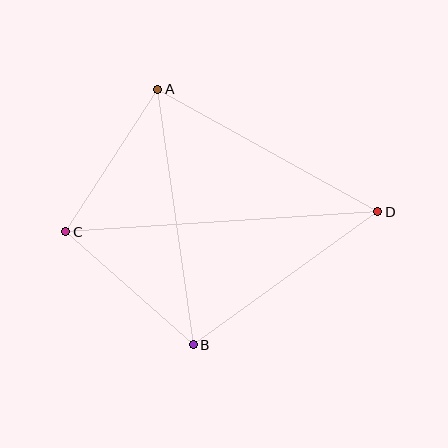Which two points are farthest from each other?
Points C and D are farthest from each other.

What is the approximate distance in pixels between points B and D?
The distance between B and D is approximately 227 pixels.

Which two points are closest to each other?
Points A and C are closest to each other.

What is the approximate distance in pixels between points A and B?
The distance between A and B is approximately 258 pixels.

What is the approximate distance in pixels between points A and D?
The distance between A and D is approximately 252 pixels.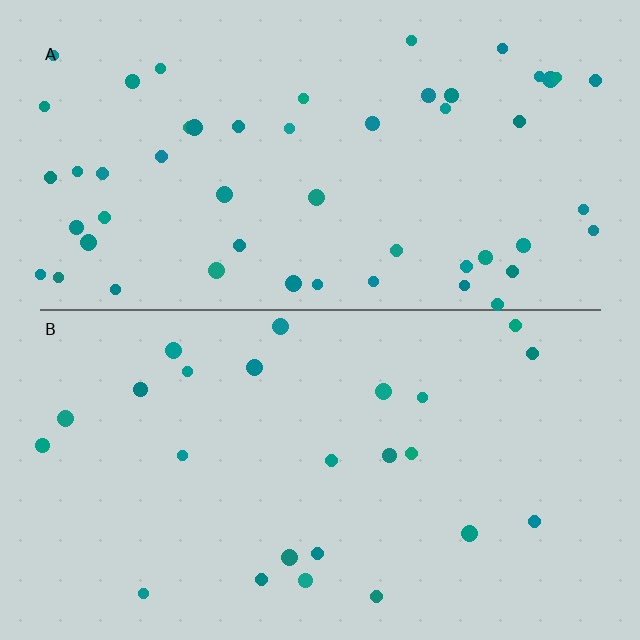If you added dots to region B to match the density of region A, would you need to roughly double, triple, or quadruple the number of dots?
Approximately double.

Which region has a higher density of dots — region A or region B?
A (the top).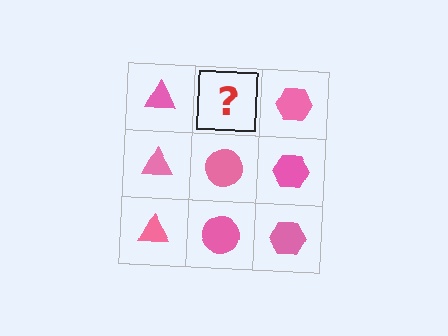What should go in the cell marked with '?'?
The missing cell should contain a pink circle.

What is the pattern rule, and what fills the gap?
The rule is that each column has a consistent shape. The gap should be filled with a pink circle.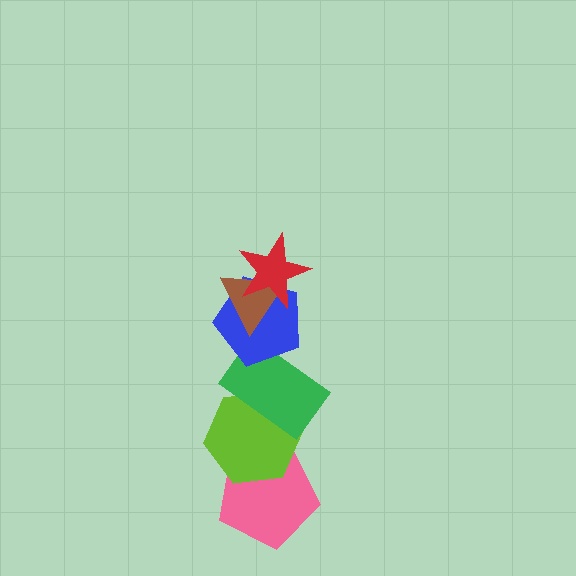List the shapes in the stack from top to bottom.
From top to bottom: the red star, the brown triangle, the blue pentagon, the green rectangle, the lime hexagon, the pink pentagon.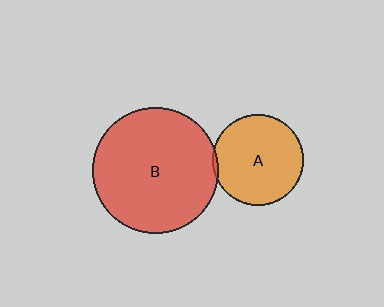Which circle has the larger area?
Circle B (red).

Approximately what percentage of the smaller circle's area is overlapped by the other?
Approximately 5%.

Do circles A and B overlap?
Yes.